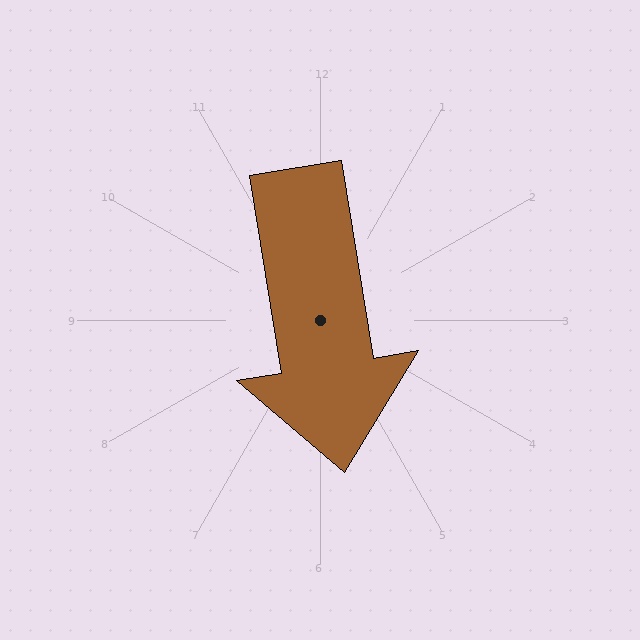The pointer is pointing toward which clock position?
Roughly 6 o'clock.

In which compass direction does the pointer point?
South.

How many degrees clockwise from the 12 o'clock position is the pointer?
Approximately 171 degrees.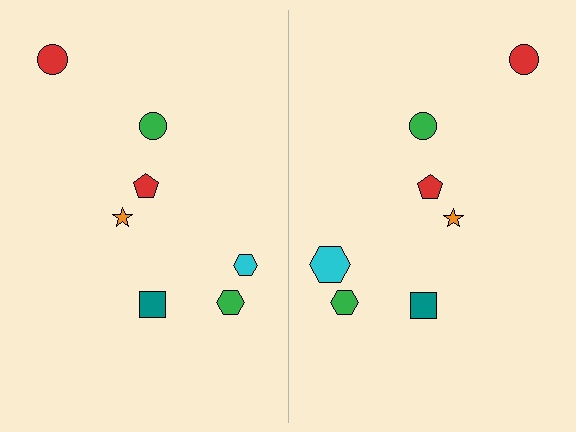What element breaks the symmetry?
The cyan hexagon on the right side has a different size than its mirror counterpart.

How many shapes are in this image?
There are 14 shapes in this image.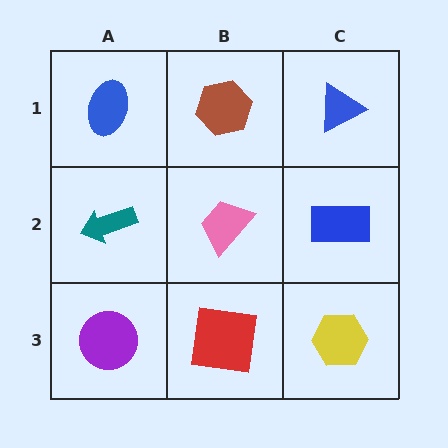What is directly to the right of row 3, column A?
A red square.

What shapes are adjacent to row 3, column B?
A pink trapezoid (row 2, column B), a purple circle (row 3, column A), a yellow hexagon (row 3, column C).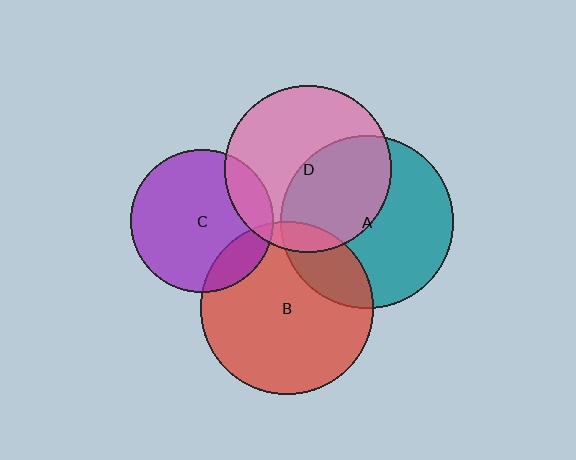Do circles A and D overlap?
Yes.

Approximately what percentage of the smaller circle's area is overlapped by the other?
Approximately 45%.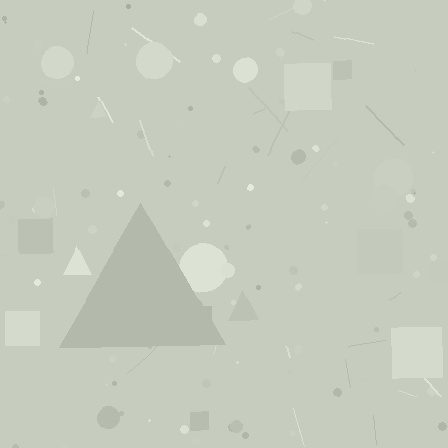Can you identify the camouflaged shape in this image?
The camouflaged shape is a triangle.